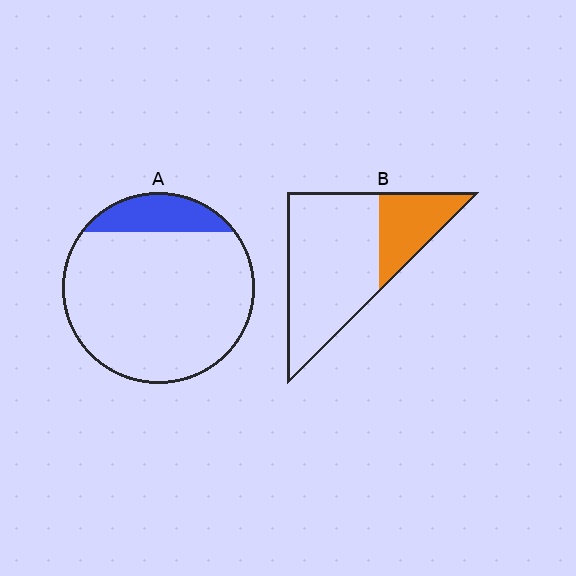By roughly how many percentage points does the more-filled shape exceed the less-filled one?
By roughly 10 percentage points (B over A).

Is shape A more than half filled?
No.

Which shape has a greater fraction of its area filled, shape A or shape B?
Shape B.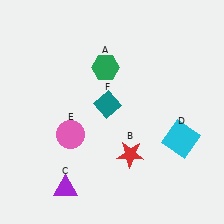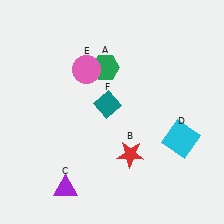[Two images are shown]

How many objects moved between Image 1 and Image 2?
1 object moved between the two images.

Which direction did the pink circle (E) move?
The pink circle (E) moved up.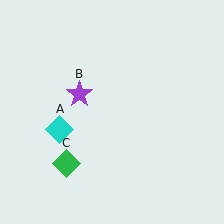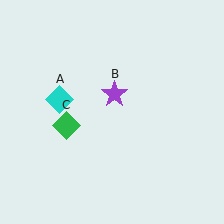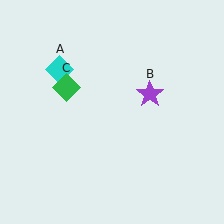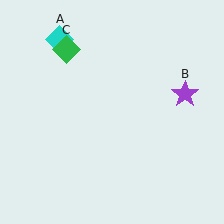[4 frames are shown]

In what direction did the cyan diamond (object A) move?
The cyan diamond (object A) moved up.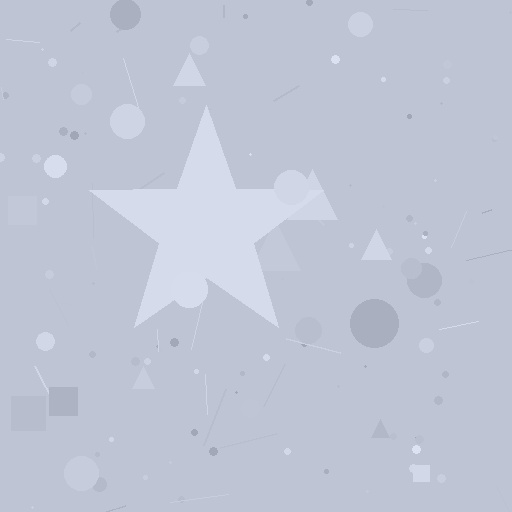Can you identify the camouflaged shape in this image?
The camouflaged shape is a star.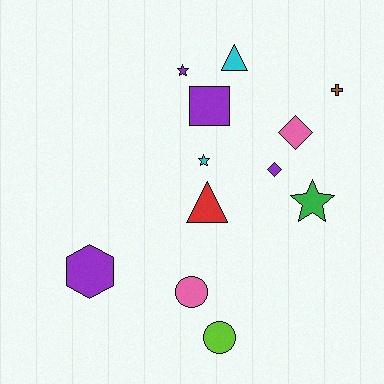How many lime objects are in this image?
There is 1 lime object.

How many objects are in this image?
There are 12 objects.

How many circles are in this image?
There are 2 circles.